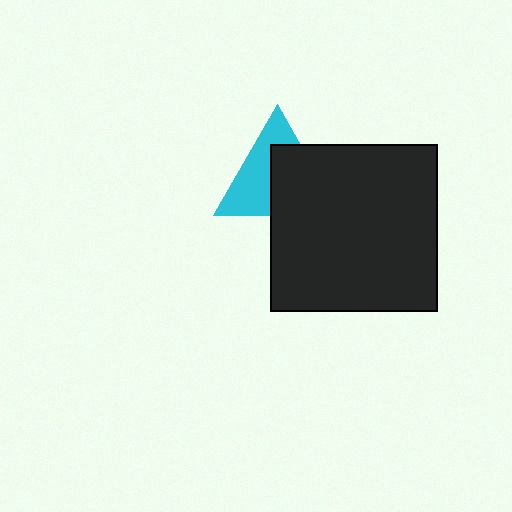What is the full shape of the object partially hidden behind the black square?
The partially hidden object is a cyan triangle.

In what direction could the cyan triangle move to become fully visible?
The cyan triangle could move toward the upper-left. That would shift it out from behind the black square entirely.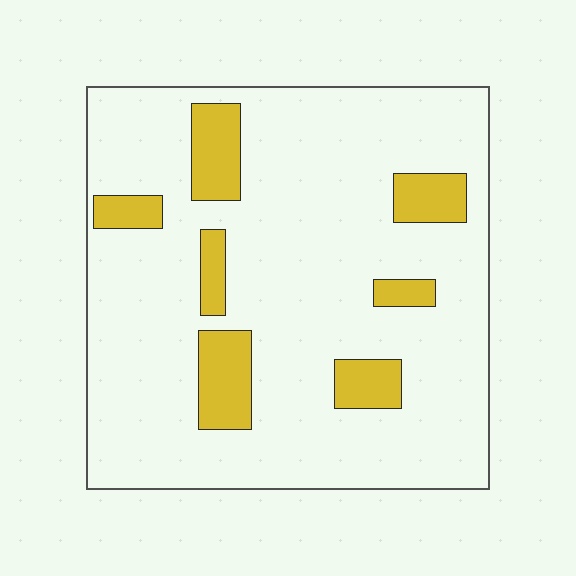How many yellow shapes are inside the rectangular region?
7.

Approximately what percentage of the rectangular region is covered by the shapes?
Approximately 15%.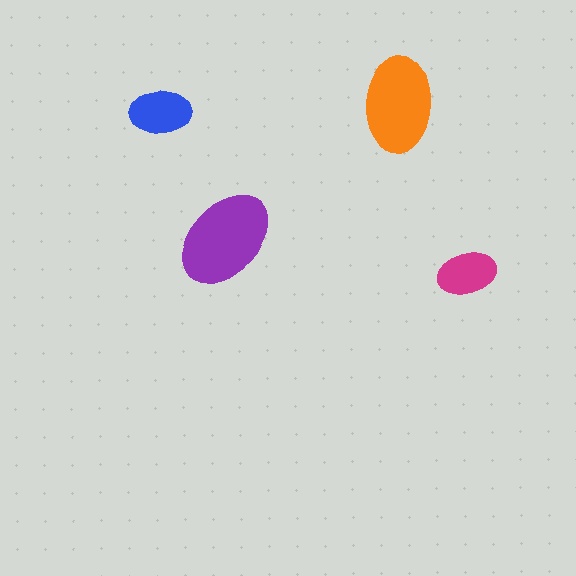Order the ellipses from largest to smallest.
the purple one, the orange one, the blue one, the magenta one.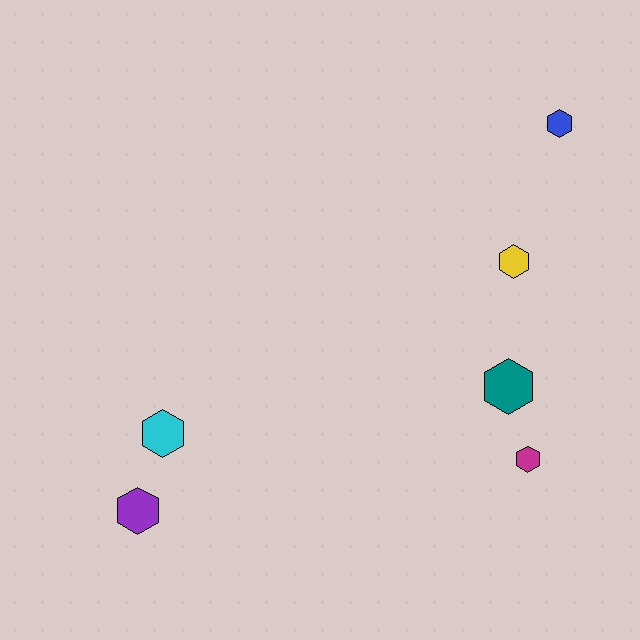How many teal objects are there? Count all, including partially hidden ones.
There is 1 teal object.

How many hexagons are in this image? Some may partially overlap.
There are 6 hexagons.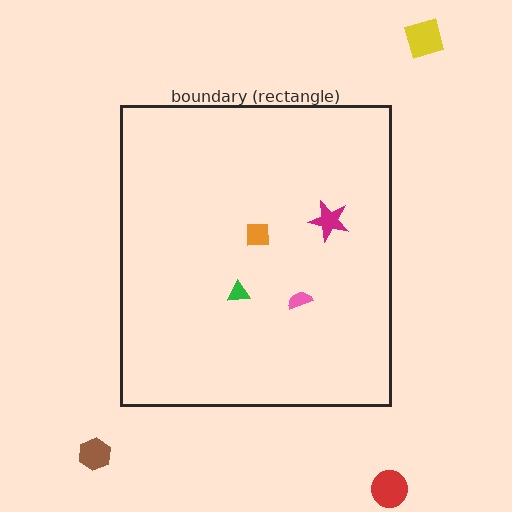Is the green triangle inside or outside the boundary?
Inside.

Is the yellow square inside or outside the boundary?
Outside.